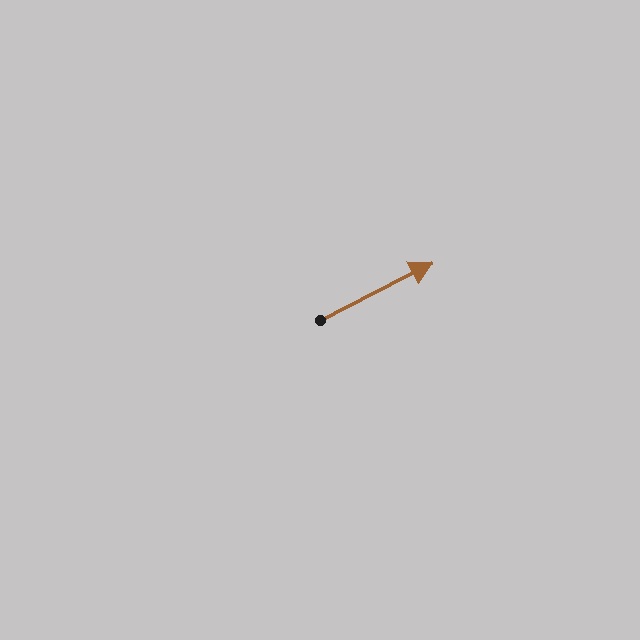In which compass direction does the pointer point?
Northeast.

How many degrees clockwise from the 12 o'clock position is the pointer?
Approximately 63 degrees.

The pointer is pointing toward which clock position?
Roughly 2 o'clock.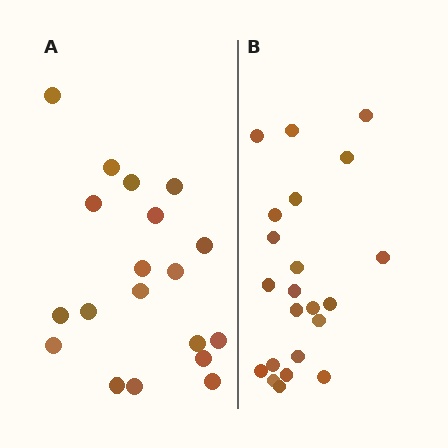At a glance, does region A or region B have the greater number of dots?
Region B (the right region) has more dots.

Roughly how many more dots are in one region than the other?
Region B has just a few more — roughly 2 or 3 more dots than region A.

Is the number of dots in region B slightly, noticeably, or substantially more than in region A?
Region B has only slightly more — the two regions are fairly close. The ratio is roughly 1.2 to 1.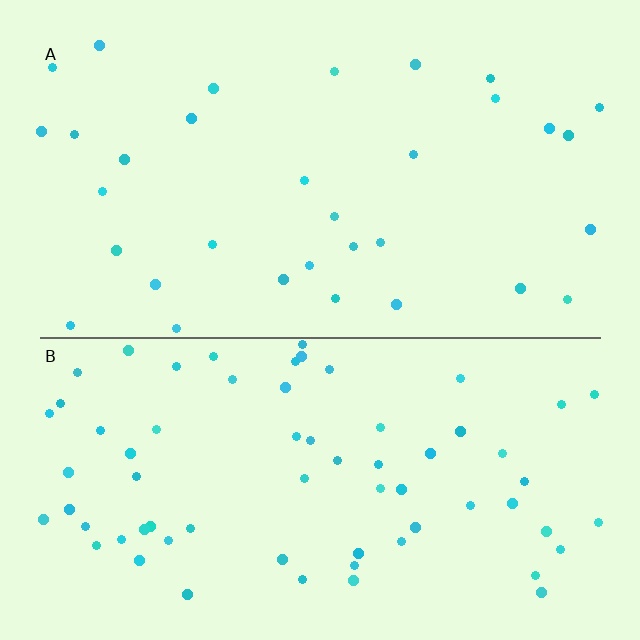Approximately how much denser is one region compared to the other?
Approximately 2.0× — region B over region A.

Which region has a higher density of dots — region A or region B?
B (the bottom).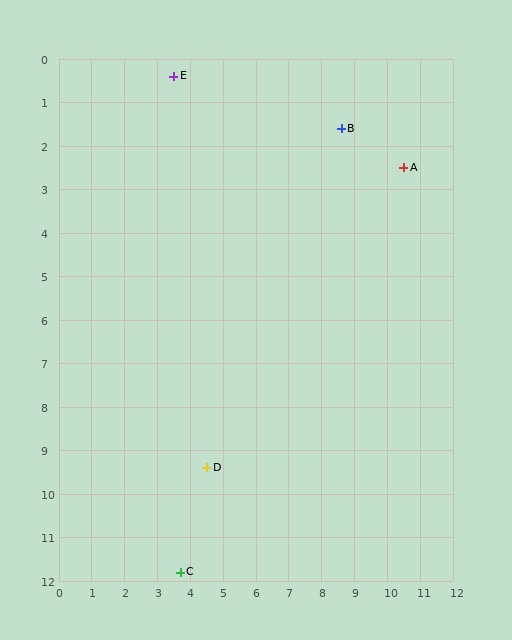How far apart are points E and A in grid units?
Points E and A are about 7.3 grid units apart.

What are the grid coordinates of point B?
Point B is at approximately (8.6, 1.6).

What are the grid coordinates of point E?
Point E is at approximately (3.5, 0.4).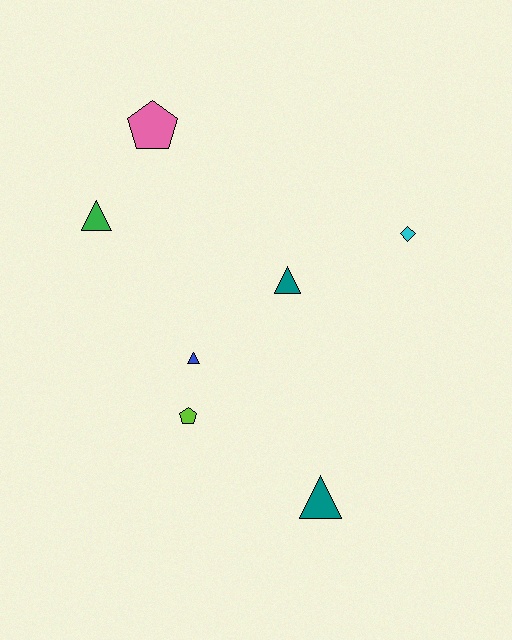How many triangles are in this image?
There are 4 triangles.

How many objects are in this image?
There are 7 objects.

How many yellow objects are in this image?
There are no yellow objects.